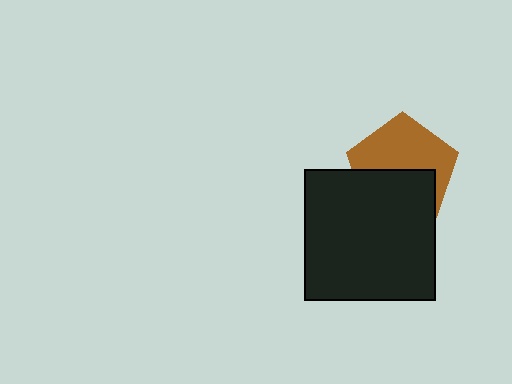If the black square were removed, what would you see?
You would see the complete brown pentagon.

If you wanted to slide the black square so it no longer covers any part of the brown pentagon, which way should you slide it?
Slide it down — that is the most direct way to separate the two shapes.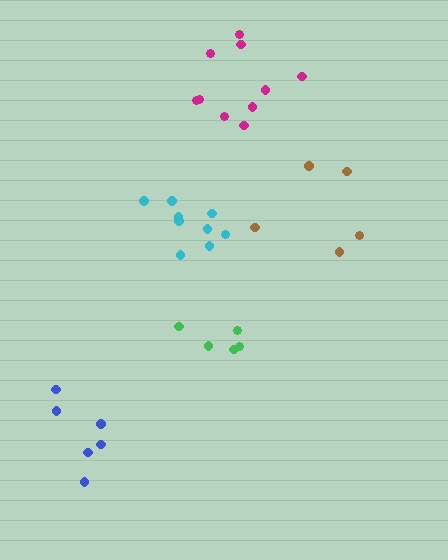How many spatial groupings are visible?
There are 5 spatial groupings.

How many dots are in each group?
Group 1: 5 dots, Group 2: 9 dots, Group 3: 5 dots, Group 4: 10 dots, Group 5: 6 dots (35 total).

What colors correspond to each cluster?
The clusters are colored: brown, cyan, green, magenta, blue.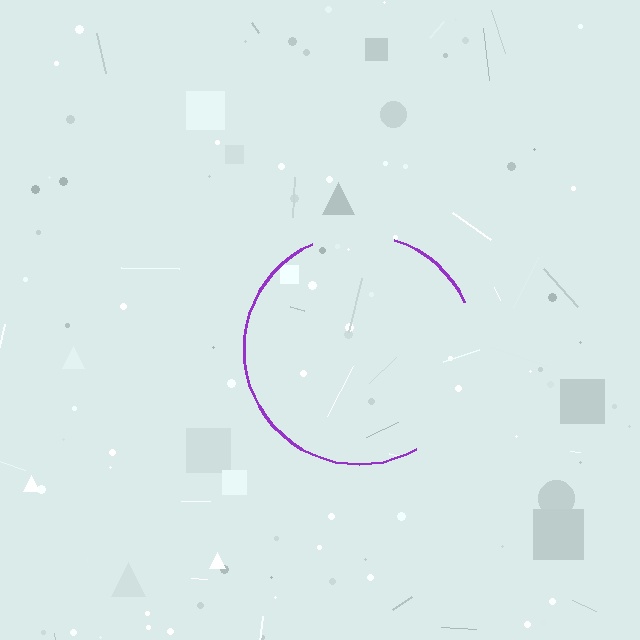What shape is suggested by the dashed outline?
The dashed outline suggests a circle.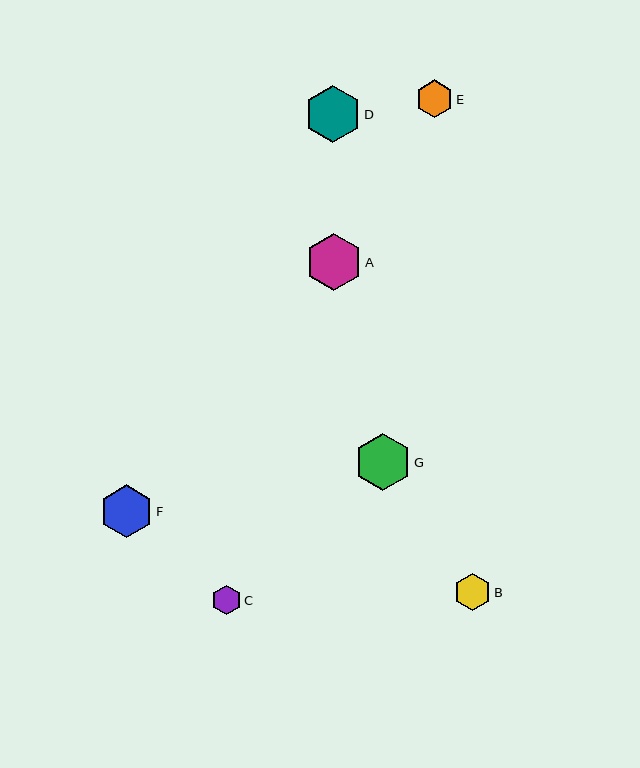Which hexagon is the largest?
Hexagon D is the largest with a size of approximately 57 pixels.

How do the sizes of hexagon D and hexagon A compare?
Hexagon D and hexagon A are approximately the same size.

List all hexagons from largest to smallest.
From largest to smallest: D, G, A, F, E, B, C.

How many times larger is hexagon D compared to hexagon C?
Hexagon D is approximately 1.9 times the size of hexagon C.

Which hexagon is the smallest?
Hexagon C is the smallest with a size of approximately 29 pixels.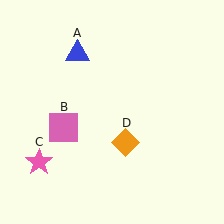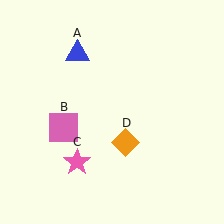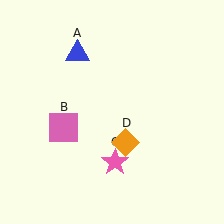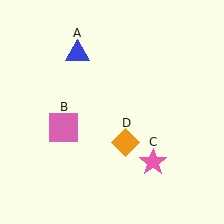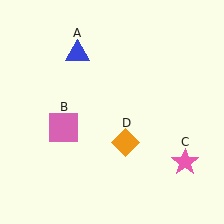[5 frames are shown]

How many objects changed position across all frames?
1 object changed position: pink star (object C).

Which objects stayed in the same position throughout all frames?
Blue triangle (object A) and pink square (object B) and orange diamond (object D) remained stationary.